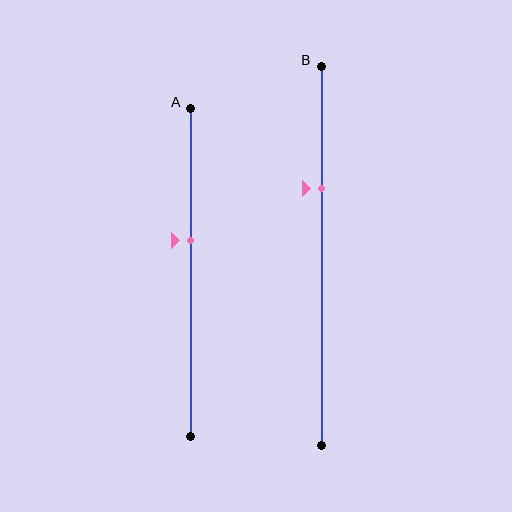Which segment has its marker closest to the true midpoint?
Segment A has its marker closest to the true midpoint.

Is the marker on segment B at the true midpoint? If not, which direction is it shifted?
No, the marker on segment B is shifted upward by about 18% of the segment length.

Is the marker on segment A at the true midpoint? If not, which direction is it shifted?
No, the marker on segment A is shifted upward by about 10% of the segment length.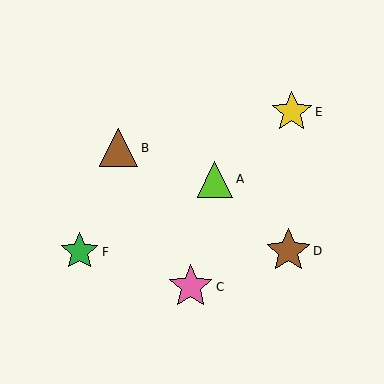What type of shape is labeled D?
Shape D is a brown star.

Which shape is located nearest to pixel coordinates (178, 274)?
The pink star (labeled C) at (191, 287) is nearest to that location.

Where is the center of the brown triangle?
The center of the brown triangle is at (119, 148).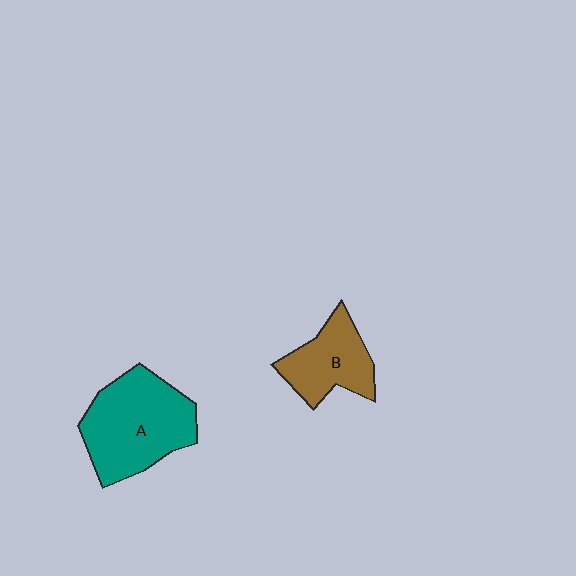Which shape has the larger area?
Shape A (teal).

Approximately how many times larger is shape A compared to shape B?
Approximately 1.6 times.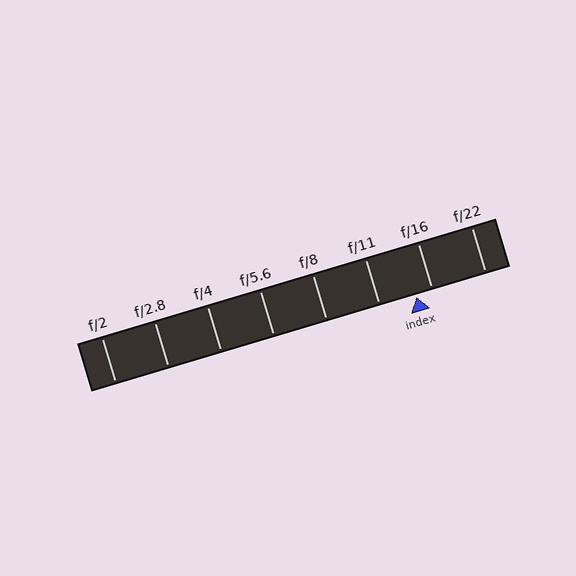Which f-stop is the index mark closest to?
The index mark is closest to f/16.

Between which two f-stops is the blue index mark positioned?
The index mark is between f/11 and f/16.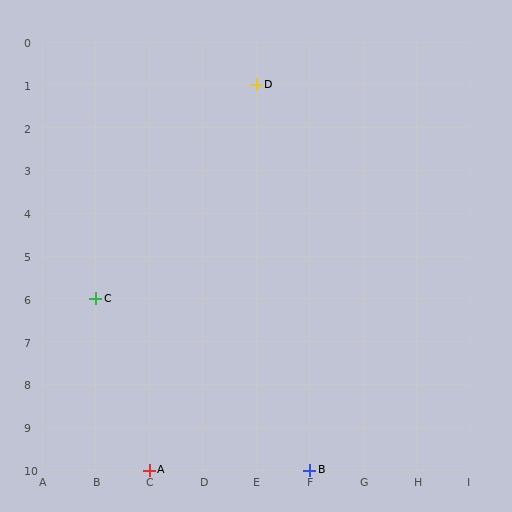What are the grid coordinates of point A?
Point A is at grid coordinates (C, 10).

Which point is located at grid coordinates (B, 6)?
Point C is at (B, 6).